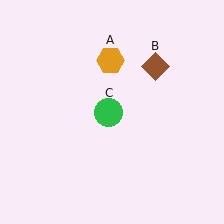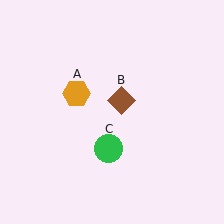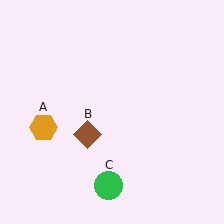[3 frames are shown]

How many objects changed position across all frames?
3 objects changed position: orange hexagon (object A), brown diamond (object B), green circle (object C).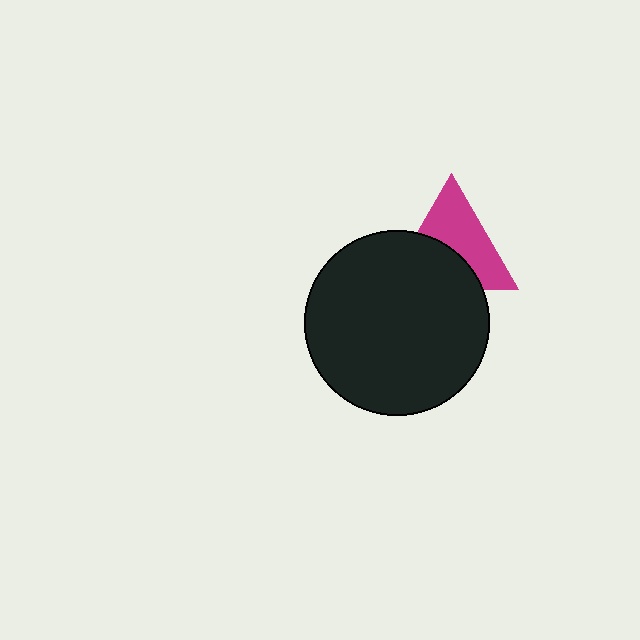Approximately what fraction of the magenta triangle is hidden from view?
Roughly 44% of the magenta triangle is hidden behind the black circle.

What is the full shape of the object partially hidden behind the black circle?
The partially hidden object is a magenta triangle.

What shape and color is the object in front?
The object in front is a black circle.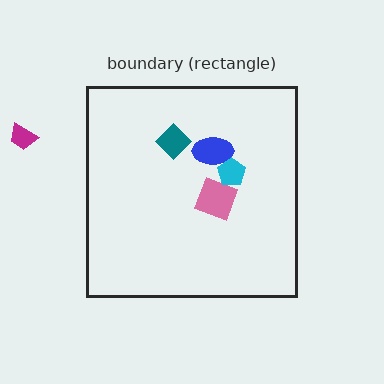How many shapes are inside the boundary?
4 inside, 1 outside.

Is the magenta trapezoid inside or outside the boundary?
Outside.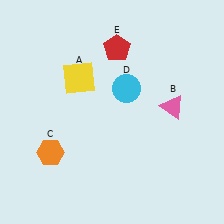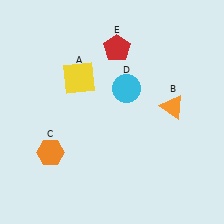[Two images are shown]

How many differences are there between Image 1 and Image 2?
There is 1 difference between the two images.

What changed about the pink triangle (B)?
In Image 1, B is pink. In Image 2, it changed to orange.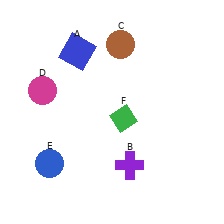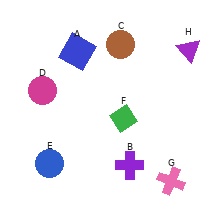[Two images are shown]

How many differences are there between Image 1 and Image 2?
There are 2 differences between the two images.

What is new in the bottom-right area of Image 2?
A pink cross (G) was added in the bottom-right area of Image 2.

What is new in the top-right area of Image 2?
A purple triangle (H) was added in the top-right area of Image 2.